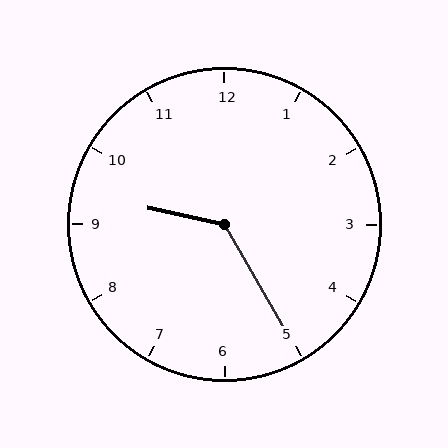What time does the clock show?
9:25.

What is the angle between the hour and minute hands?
Approximately 132 degrees.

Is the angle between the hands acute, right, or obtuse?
It is obtuse.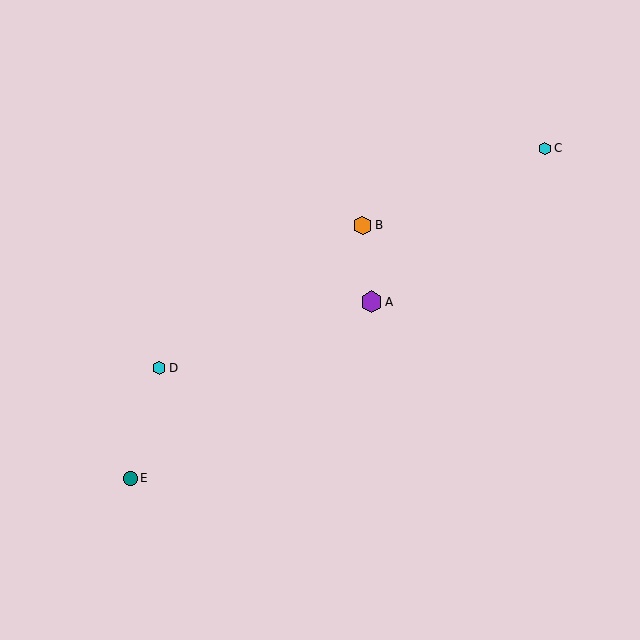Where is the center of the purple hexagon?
The center of the purple hexagon is at (371, 302).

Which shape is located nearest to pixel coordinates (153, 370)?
The cyan hexagon (labeled D) at (159, 368) is nearest to that location.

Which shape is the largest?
The purple hexagon (labeled A) is the largest.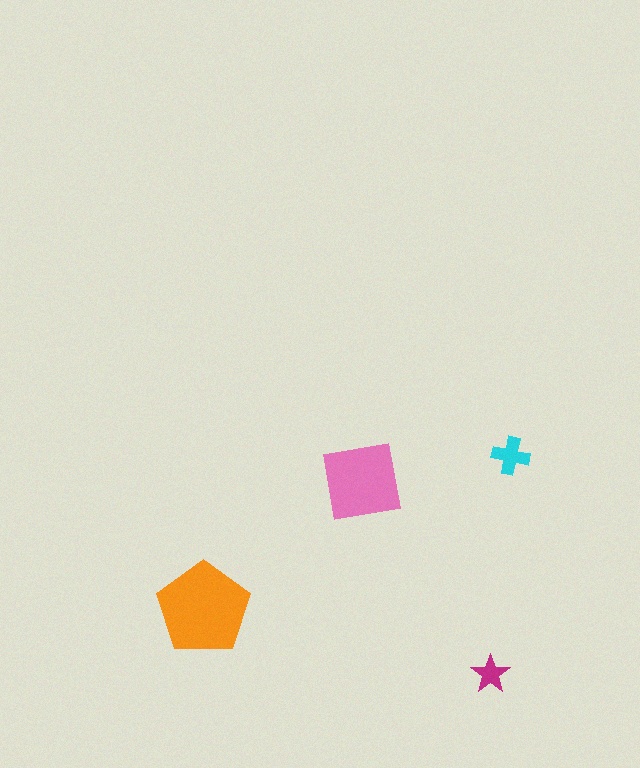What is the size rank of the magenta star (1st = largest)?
4th.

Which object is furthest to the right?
The cyan cross is rightmost.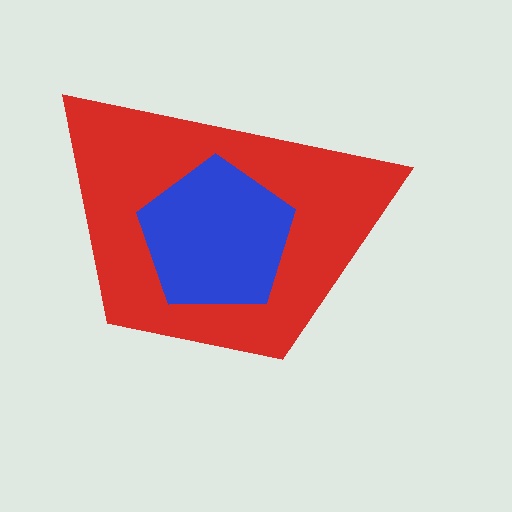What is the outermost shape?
The red trapezoid.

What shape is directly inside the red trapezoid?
The blue pentagon.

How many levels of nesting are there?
2.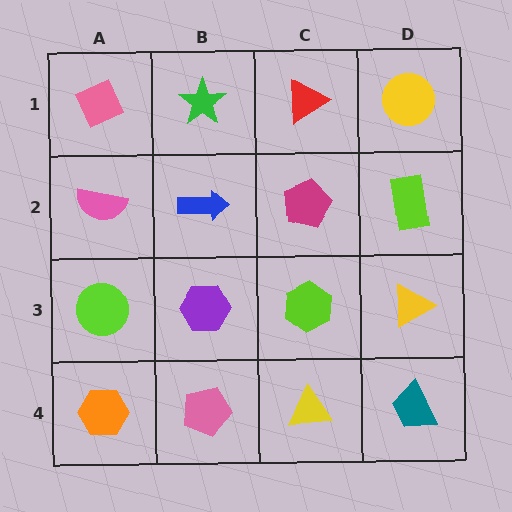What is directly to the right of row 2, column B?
A magenta pentagon.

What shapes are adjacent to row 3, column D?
A lime rectangle (row 2, column D), a teal trapezoid (row 4, column D), a lime hexagon (row 3, column C).